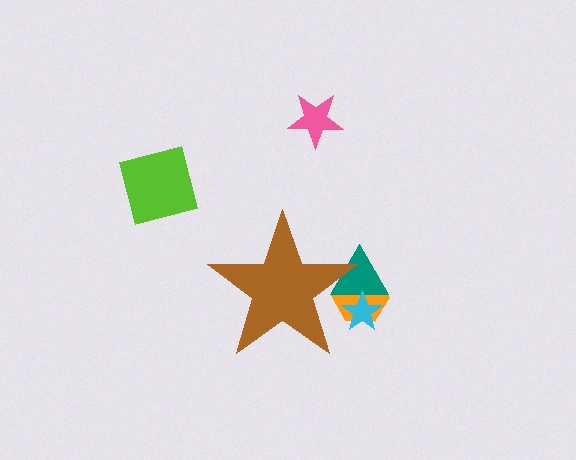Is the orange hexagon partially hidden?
Yes, the orange hexagon is partially hidden behind the brown star.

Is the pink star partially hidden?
No, the pink star is fully visible.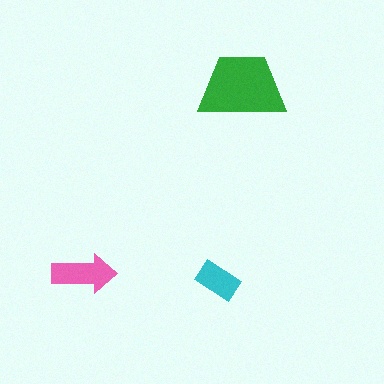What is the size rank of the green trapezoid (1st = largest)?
1st.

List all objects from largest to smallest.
The green trapezoid, the pink arrow, the cyan rectangle.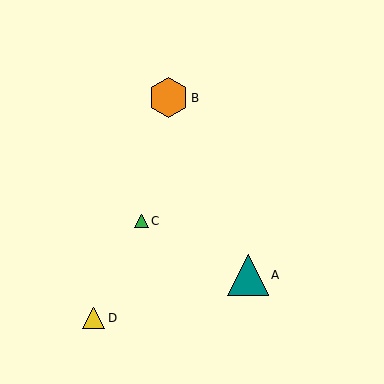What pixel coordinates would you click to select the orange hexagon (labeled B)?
Click at (169, 98) to select the orange hexagon B.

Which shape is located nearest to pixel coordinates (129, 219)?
The green triangle (labeled C) at (141, 221) is nearest to that location.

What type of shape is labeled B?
Shape B is an orange hexagon.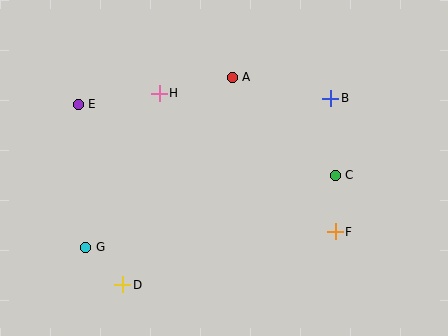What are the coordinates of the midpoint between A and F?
The midpoint between A and F is at (284, 155).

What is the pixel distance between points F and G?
The distance between F and G is 250 pixels.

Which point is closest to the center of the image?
Point A at (232, 77) is closest to the center.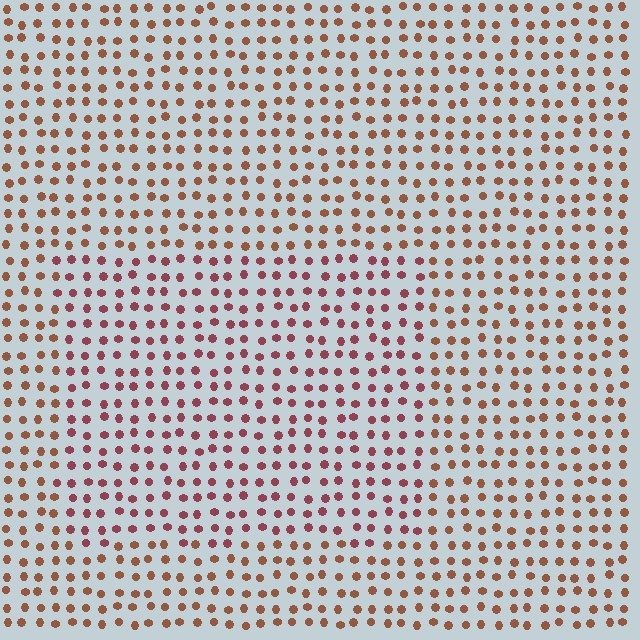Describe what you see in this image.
The image is filled with small brown elements in a uniform arrangement. A rectangle-shaped region is visible where the elements are tinted to a slightly different hue, forming a subtle color boundary.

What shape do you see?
I see a rectangle.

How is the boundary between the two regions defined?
The boundary is defined purely by a slight shift in hue (about 30 degrees). Spacing, size, and orientation are identical on both sides.